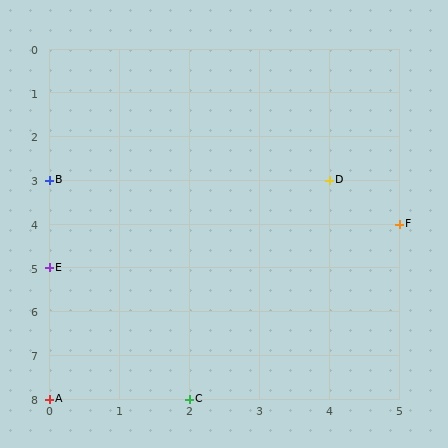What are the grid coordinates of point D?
Point D is at grid coordinates (4, 3).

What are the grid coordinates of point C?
Point C is at grid coordinates (2, 8).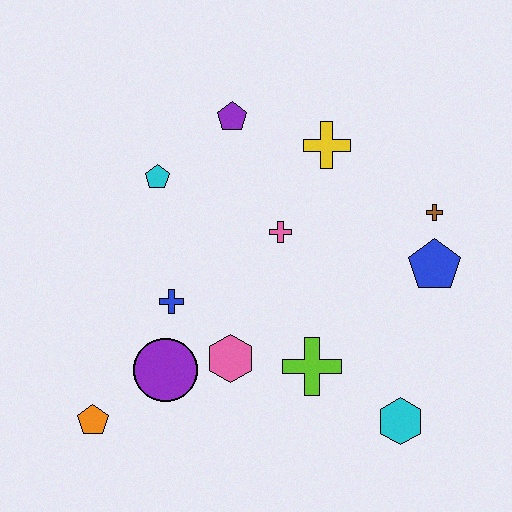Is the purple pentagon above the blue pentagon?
Yes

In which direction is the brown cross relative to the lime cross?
The brown cross is above the lime cross.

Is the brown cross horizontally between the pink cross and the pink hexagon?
No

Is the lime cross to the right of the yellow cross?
No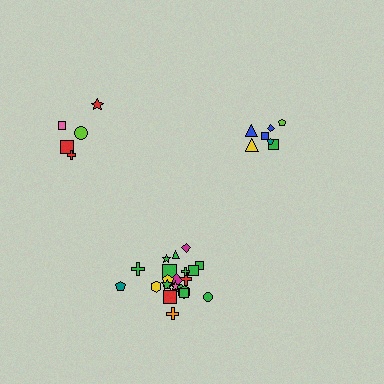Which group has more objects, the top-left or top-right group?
The top-right group.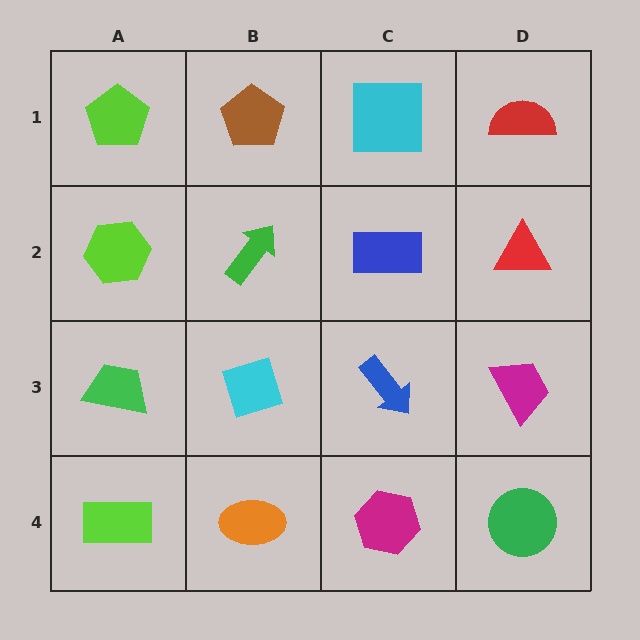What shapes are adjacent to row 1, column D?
A red triangle (row 2, column D), a cyan square (row 1, column C).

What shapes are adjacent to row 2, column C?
A cyan square (row 1, column C), a blue arrow (row 3, column C), a green arrow (row 2, column B), a red triangle (row 2, column D).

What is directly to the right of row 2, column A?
A green arrow.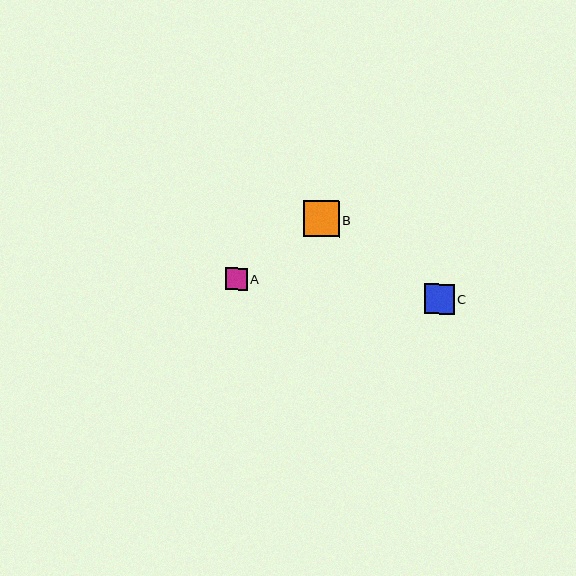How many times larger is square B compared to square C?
Square B is approximately 1.2 times the size of square C.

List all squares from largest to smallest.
From largest to smallest: B, C, A.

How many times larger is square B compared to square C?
Square B is approximately 1.2 times the size of square C.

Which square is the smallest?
Square A is the smallest with a size of approximately 22 pixels.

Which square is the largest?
Square B is the largest with a size of approximately 36 pixels.